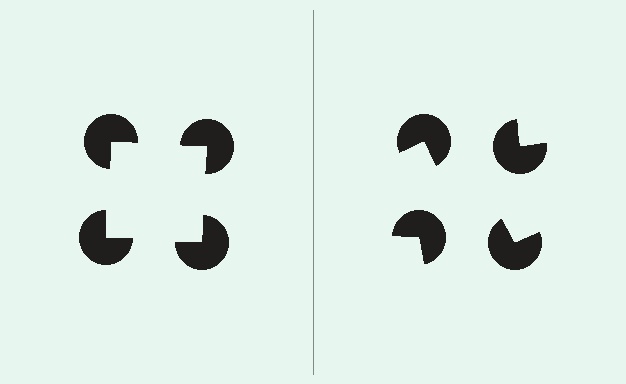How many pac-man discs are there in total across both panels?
8 — 4 on each side.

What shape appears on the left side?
An illusory square.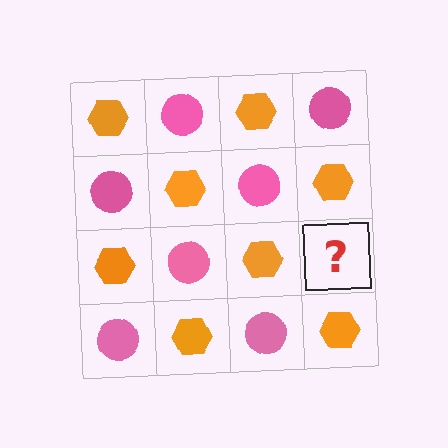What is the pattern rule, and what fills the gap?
The rule is that it alternates orange hexagon and pink circle in a checkerboard pattern. The gap should be filled with a pink circle.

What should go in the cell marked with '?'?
The missing cell should contain a pink circle.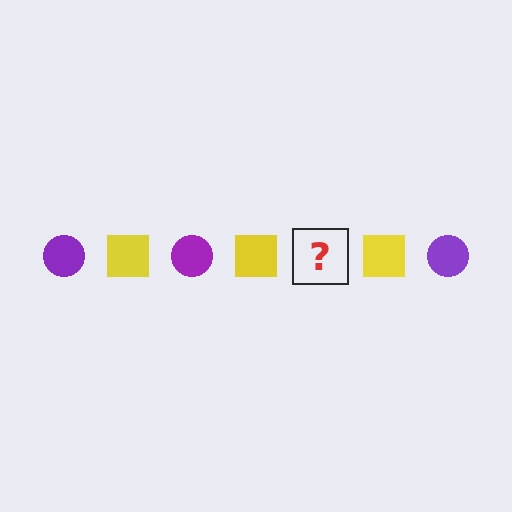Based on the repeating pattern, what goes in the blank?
The blank should be a purple circle.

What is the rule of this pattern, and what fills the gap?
The rule is that the pattern alternates between purple circle and yellow square. The gap should be filled with a purple circle.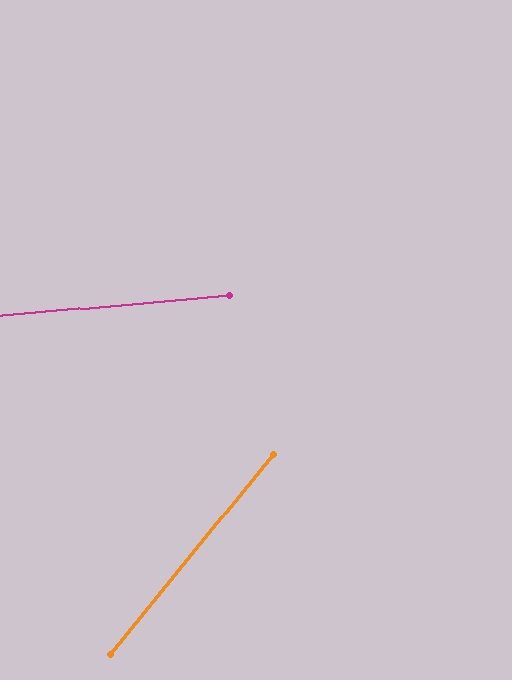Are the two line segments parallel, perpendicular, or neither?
Neither parallel nor perpendicular — they differ by about 46°.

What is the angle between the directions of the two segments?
Approximately 46 degrees.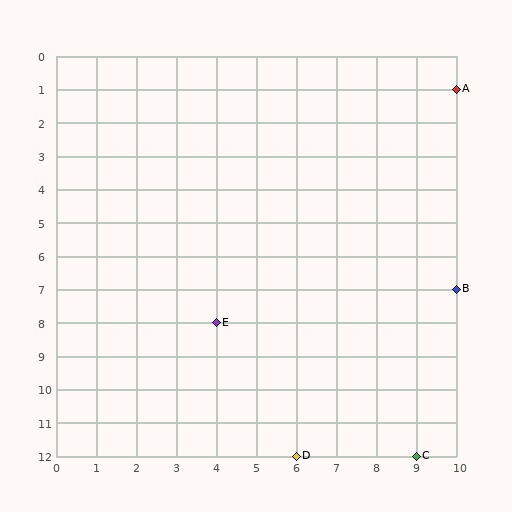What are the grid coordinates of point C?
Point C is at grid coordinates (9, 12).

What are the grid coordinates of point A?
Point A is at grid coordinates (10, 1).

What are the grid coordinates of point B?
Point B is at grid coordinates (10, 7).